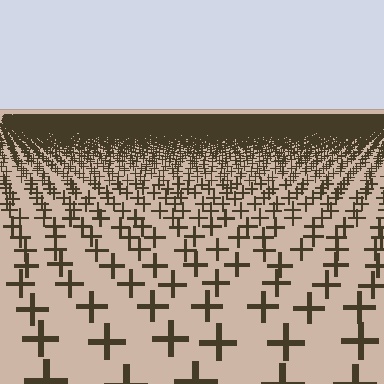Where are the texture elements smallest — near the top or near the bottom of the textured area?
Near the top.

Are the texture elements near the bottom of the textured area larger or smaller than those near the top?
Larger. Near the bottom, elements are closer to the viewer and appear at a bigger on-screen size.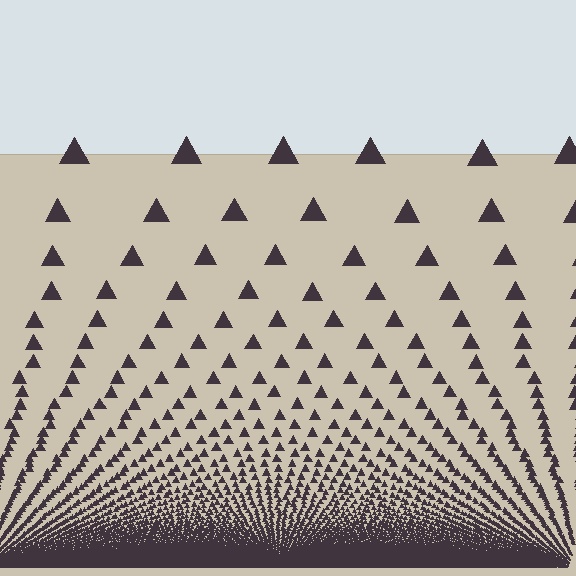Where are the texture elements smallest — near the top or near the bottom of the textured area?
Near the bottom.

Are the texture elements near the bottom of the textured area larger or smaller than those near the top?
Smaller. The gradient is inverted — elements near the bottom are smaller and denser.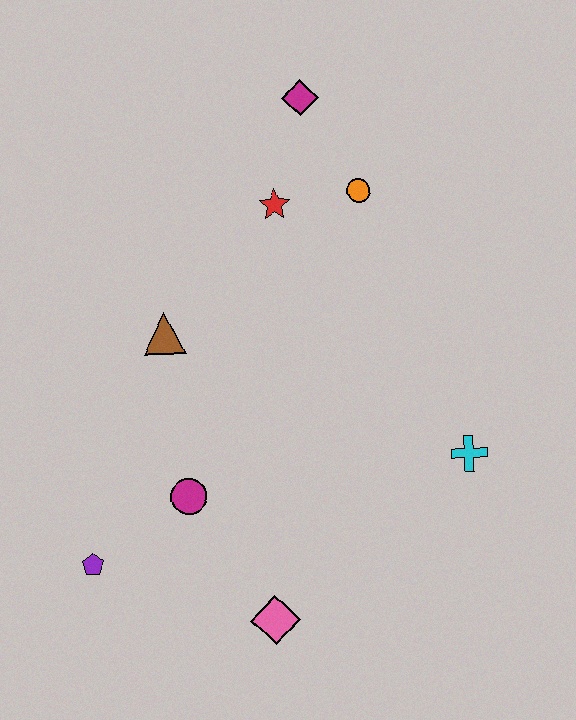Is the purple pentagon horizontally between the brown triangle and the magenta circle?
No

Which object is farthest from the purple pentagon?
The magenta diamond is farthest from the purple pentagon.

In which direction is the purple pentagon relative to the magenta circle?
The purple pentagon is to the left of the magenta circle.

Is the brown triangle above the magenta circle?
Yes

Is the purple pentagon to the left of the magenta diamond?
Yes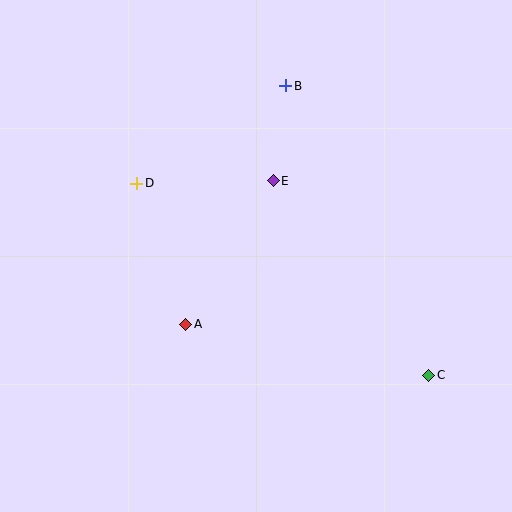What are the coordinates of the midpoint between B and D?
The midpoint between B and D is at (211, 135).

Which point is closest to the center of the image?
Point E at (273, 181) is closest to the center.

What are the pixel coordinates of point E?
Point E is at (273, 181).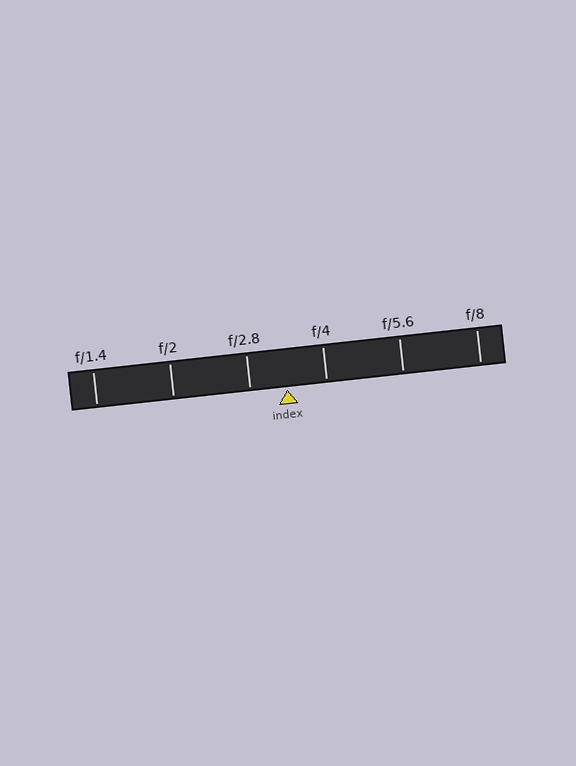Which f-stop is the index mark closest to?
The index mark is closest to f/2.8.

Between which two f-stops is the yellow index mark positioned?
The index mark is between f/2.8 and f/4.